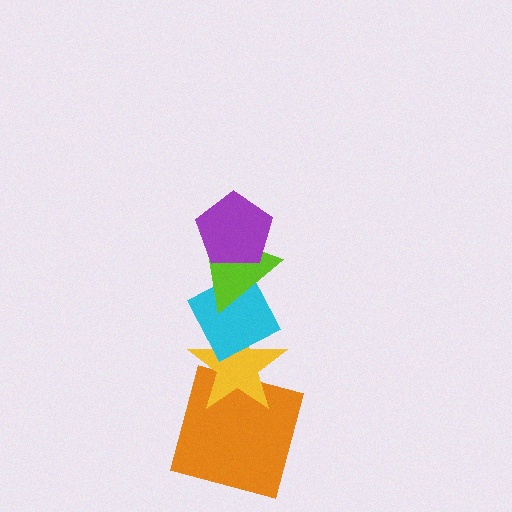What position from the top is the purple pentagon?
The purple pentagon is 1st from the top.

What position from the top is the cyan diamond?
The cyan diamond is 3rd from the top.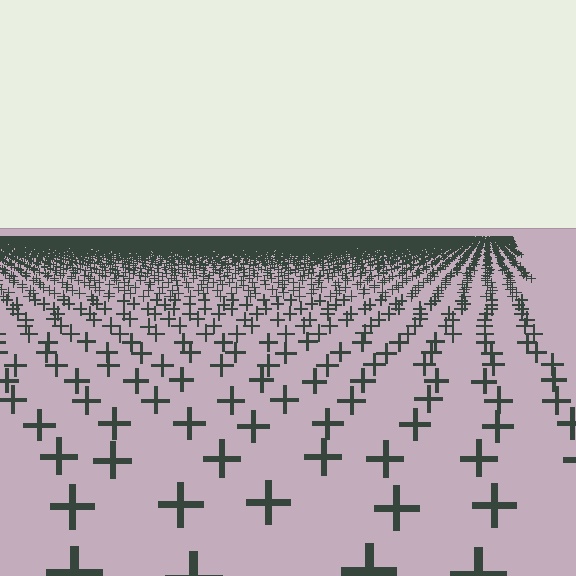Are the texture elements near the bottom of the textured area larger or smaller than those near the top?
Larger. Near the bottom, elements are closer to the viewer and appear at a bigger on-screen size.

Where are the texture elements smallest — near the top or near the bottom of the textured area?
Near the top.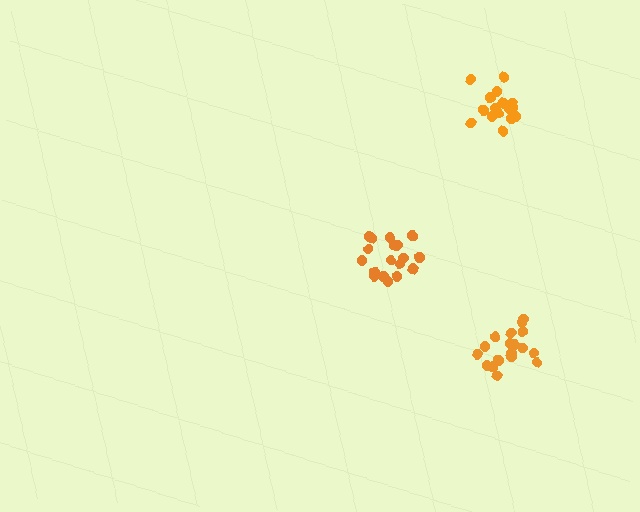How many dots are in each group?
Group 1: 21 dots, Group 2: 18 dots, Group 3: 16 dots (55 total).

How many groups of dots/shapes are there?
There are 3 groups.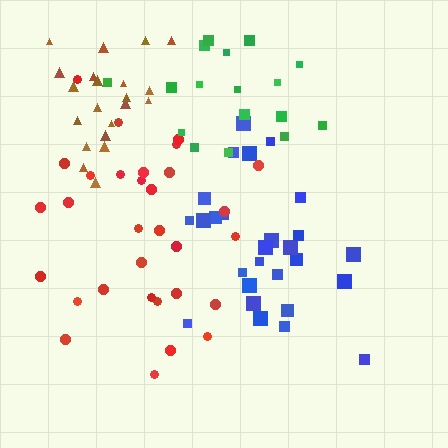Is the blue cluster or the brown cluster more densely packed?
Brown.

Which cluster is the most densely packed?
Brown.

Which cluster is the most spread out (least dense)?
Red.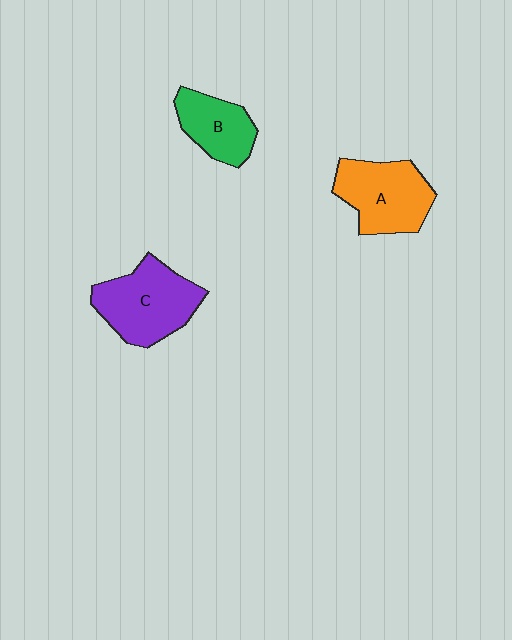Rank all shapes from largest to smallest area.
From largest to smallest: C (purple), A (orange), B (green).